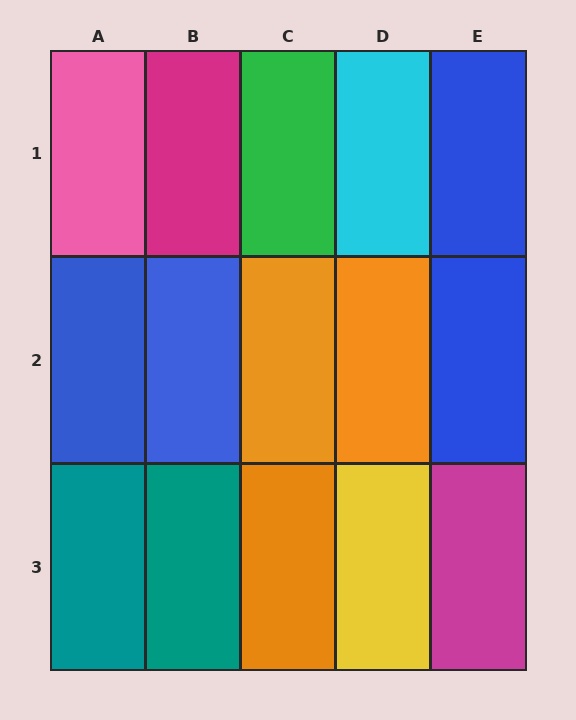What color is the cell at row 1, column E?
Blue.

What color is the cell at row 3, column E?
Magenta.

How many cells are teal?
2 cells are teal.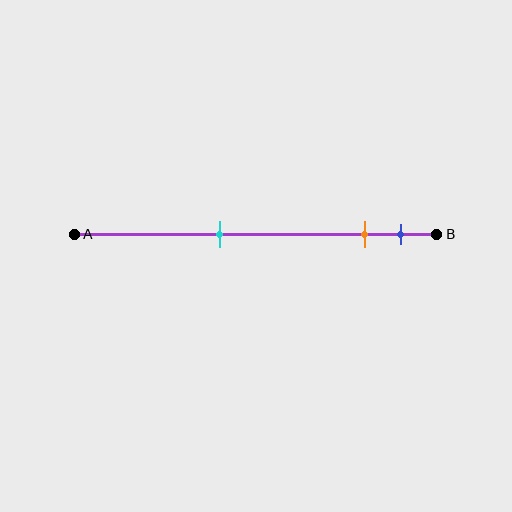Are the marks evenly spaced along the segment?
No, the marks are not evenly spaced.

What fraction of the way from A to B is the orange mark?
The orange mark is approximately 80% (0.8) of the way from A to B.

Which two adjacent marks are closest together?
The orange and blue marks are the closest adjacent pair.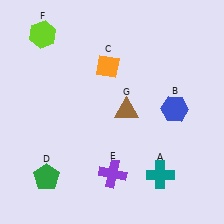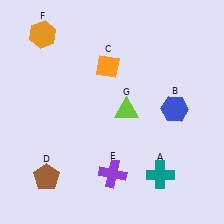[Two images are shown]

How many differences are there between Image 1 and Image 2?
There are 3 differences between the two images.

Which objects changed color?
D changed from green to brown. F changed from lime to orange. G changed from brown to lime.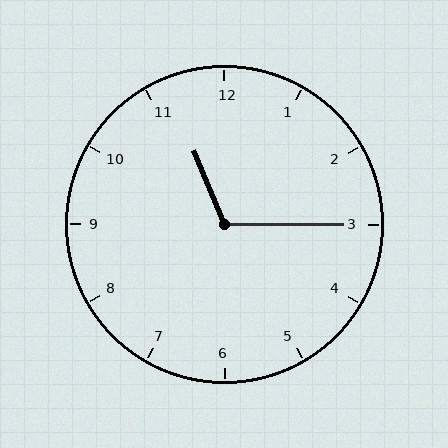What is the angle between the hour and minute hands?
Approximately 112 degrees.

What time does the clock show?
11:15.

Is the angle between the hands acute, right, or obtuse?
It is obtuse.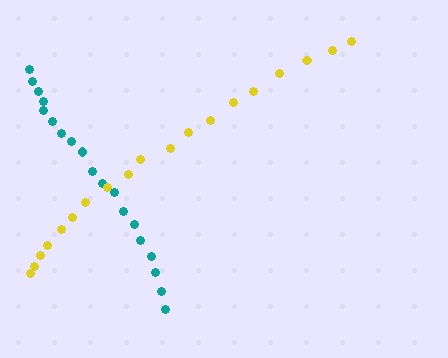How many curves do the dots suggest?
There are 2 distinct paths.